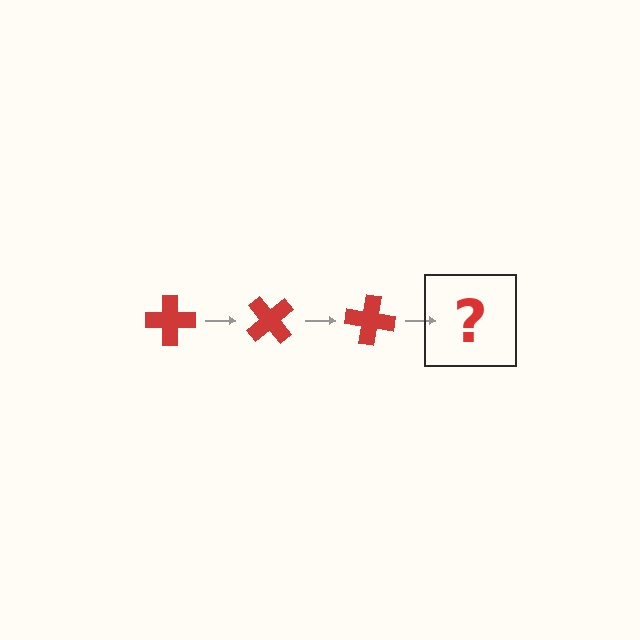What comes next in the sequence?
The next element should be a red cross rotated 150 degrees.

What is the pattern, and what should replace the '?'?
The pattern is that the cross rotates 50 degrees each step. The '?' should be a red cross rotated 150 degrees.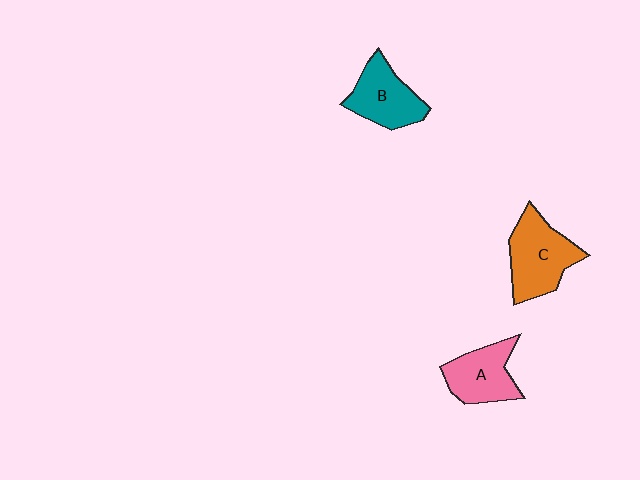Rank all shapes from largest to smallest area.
From largest to smallest: C (orange), B (teal), A (pink).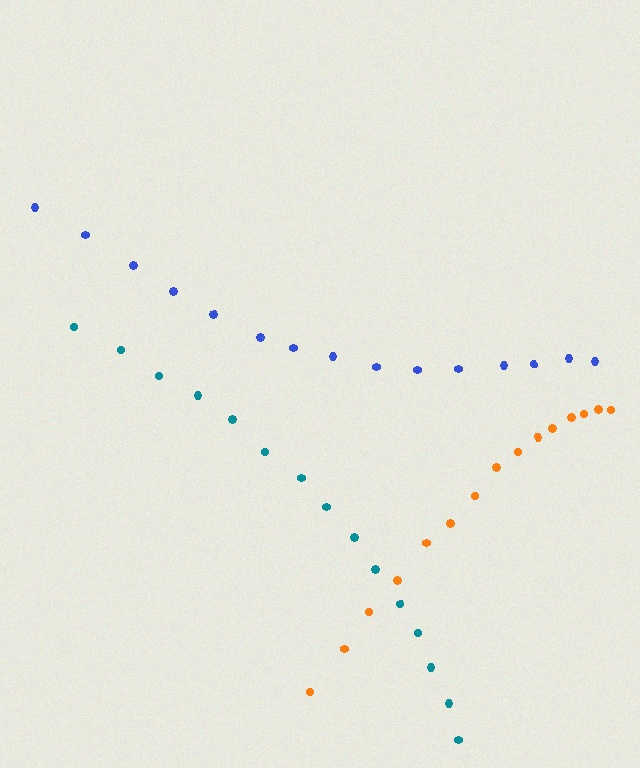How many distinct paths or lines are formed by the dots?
There are 3 distinct paths.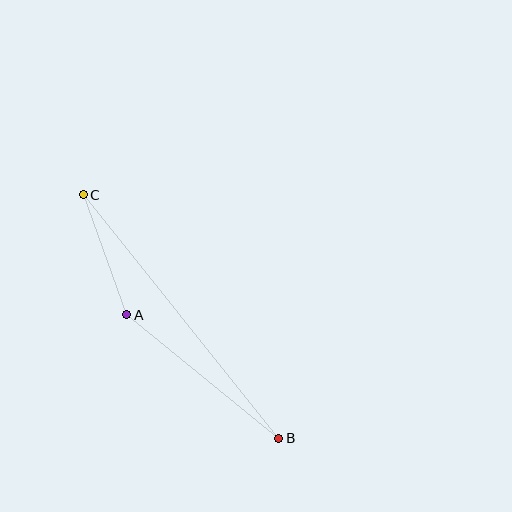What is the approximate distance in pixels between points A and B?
The distance between A and B is approximately 196 pixels.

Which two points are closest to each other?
Points A and C are closest to each other.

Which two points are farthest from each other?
Points B and C are farthest from each other.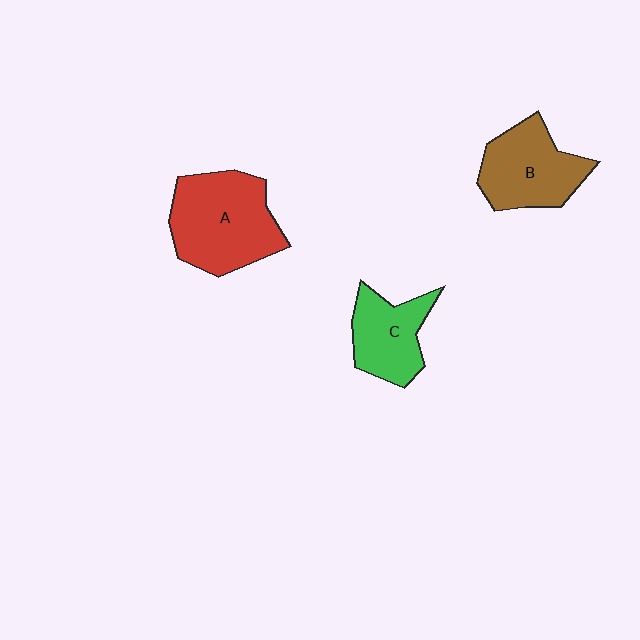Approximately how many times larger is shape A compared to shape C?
Approximately 1.6 times.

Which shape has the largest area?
Shape A (red).